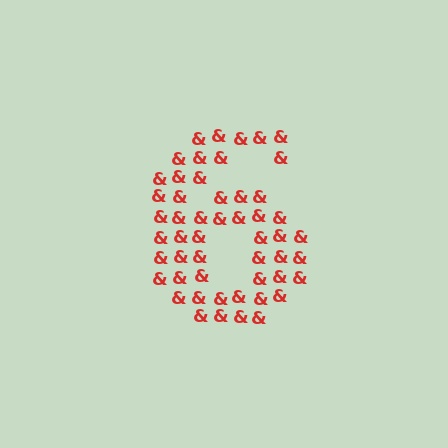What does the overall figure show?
The overall figure shows the digit 6.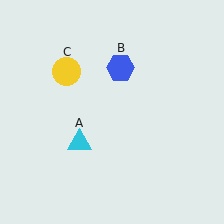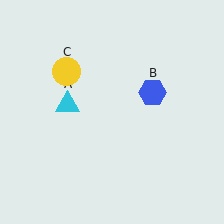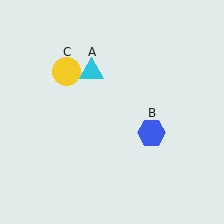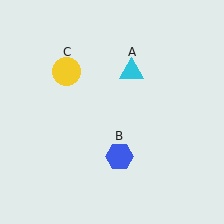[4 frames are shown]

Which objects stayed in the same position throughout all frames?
Yellow circle (object C) remained stationary.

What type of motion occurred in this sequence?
The cyan triangle (object A), blue hexagon (object B) rotated clockwise around the center of the scene.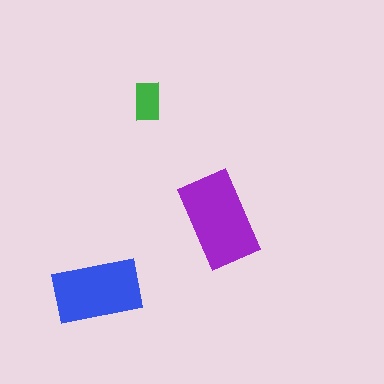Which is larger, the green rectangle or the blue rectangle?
The blue one.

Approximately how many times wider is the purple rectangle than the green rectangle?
About 2.5 times wider.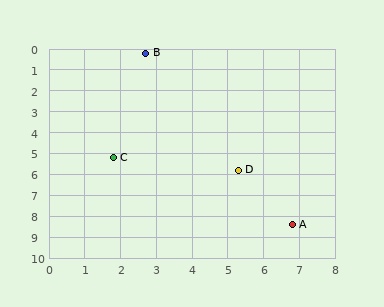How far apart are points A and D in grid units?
Points A and D are about 3.0 grid units apart.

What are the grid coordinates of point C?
Point C is at approximately (1.8, 5.2).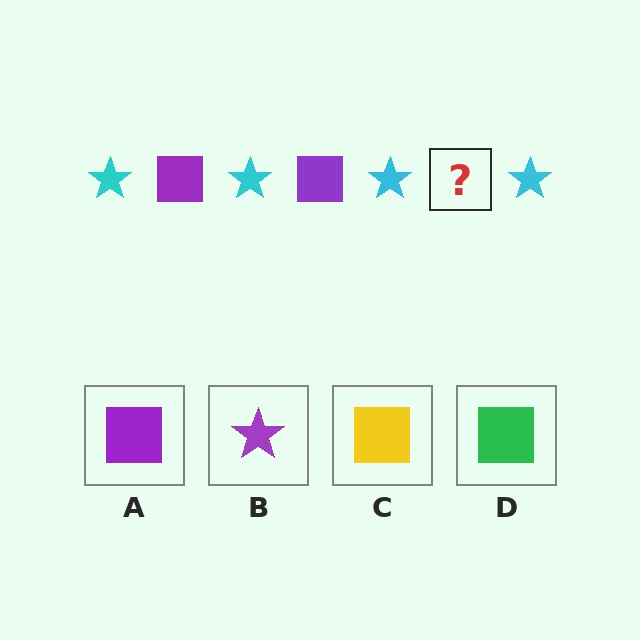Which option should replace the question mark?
Option A.